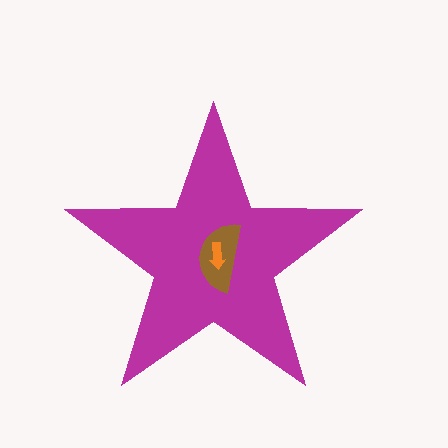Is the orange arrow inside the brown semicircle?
Yes.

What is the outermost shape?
The magenta star.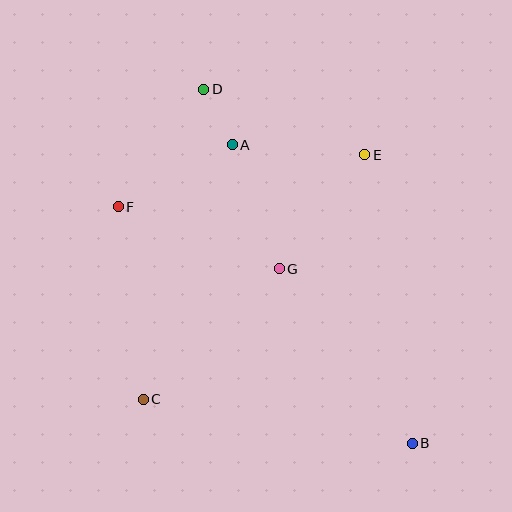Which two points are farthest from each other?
Points B and D are farthest from each other.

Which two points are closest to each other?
Points A and D are closest to each other.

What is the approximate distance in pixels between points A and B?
The distance between A and B is approximately 348 pixels.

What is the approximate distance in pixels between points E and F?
The distance between E and F is approximately 252 pixels.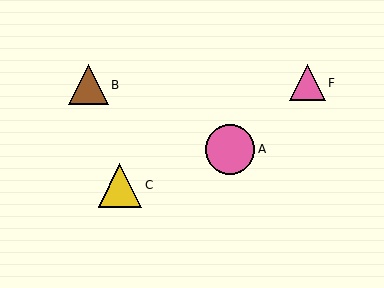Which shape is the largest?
The pink circle (labeled A) is the largest.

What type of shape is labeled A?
Shape A is a pink circle.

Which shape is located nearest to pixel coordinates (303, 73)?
The pink triangle (labeled F) at (307, 83) is nearest to that location.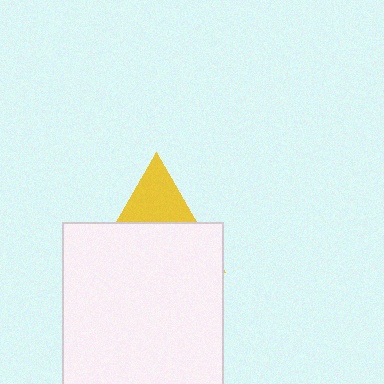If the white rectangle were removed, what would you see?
You would see the complete yellow triangle.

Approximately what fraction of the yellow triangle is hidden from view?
Roughly 67% of the yellow triangle is hidden behind the white rectangle.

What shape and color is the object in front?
The object in front is a white rectangle.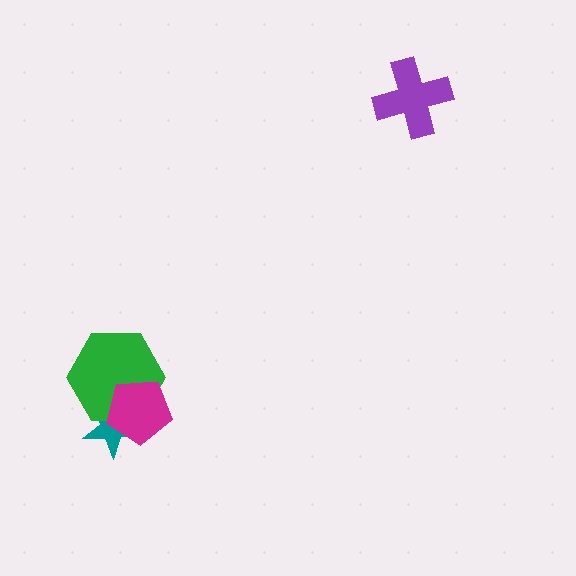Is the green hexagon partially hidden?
Yes, it is partially covered by another shape.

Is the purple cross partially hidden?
No, no other shape covers it.